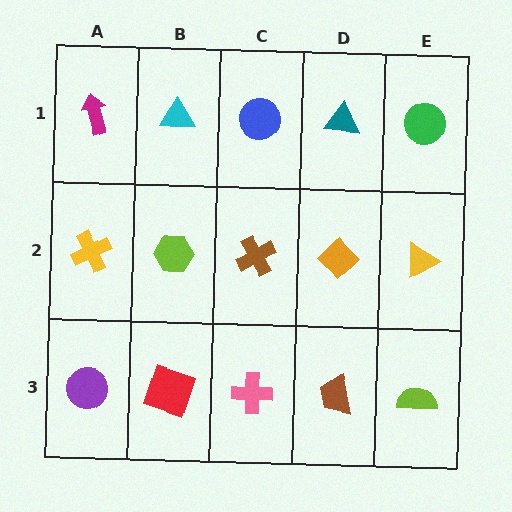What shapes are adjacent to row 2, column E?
A green circle (row 1, column E), a lime semicircle (row 3, column E), an orange diamond (row 2, column D).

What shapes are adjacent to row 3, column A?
A yellow cross (row 2, column A), a red square (row 3, column B).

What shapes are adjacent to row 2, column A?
A magenta arrow (row 1, column A), a purple circle (row 3, column A), a lime hexagon (row 2, column B).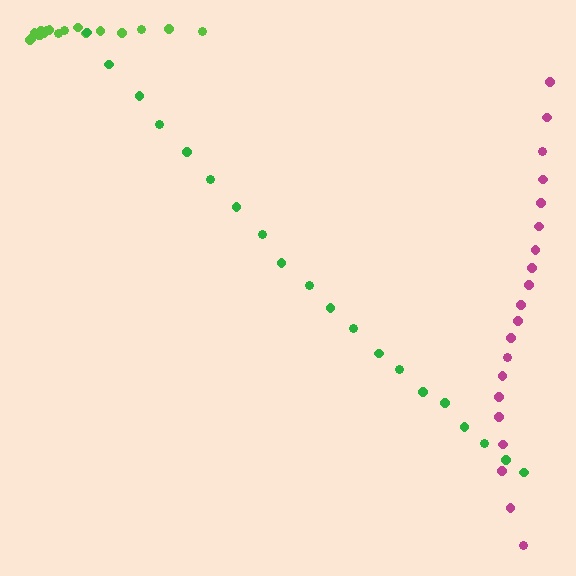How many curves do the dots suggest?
There are 3 distinct paths.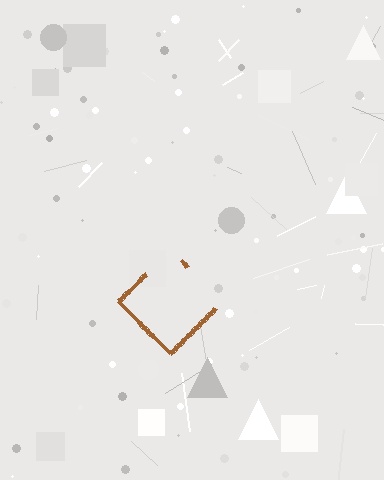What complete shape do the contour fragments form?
The contour fragments form a diamond.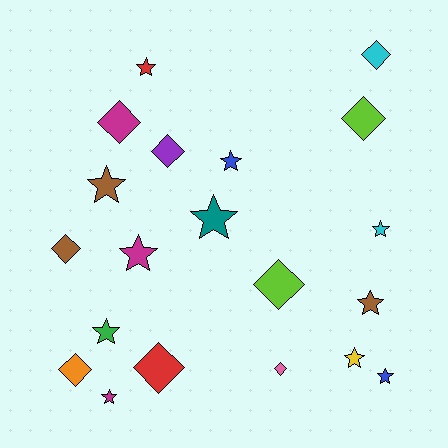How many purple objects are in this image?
There is 1 purple object.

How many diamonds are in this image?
There are 9 diamonds.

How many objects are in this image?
There are 20 objects.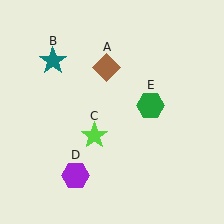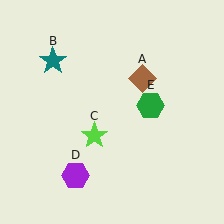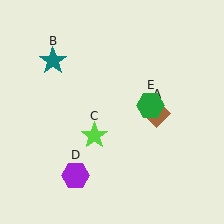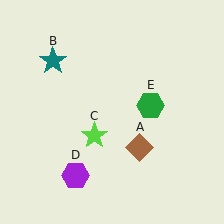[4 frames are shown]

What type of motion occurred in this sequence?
The brown diamond (object A) rotated clockwise around the center of the scene.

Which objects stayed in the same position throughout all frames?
Teal star (object B) and lime star (object C) and purple hexagon (object D) and green hexagon (object E) remained stationary.